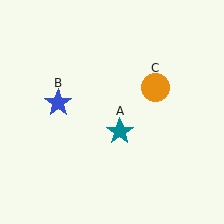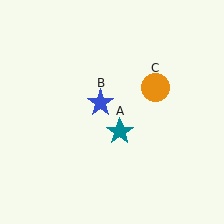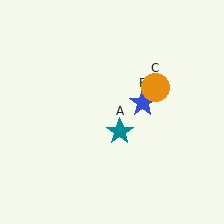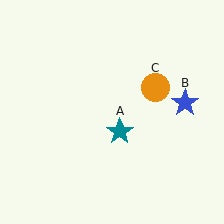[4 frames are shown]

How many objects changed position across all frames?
1 object changed position: blue star (object B).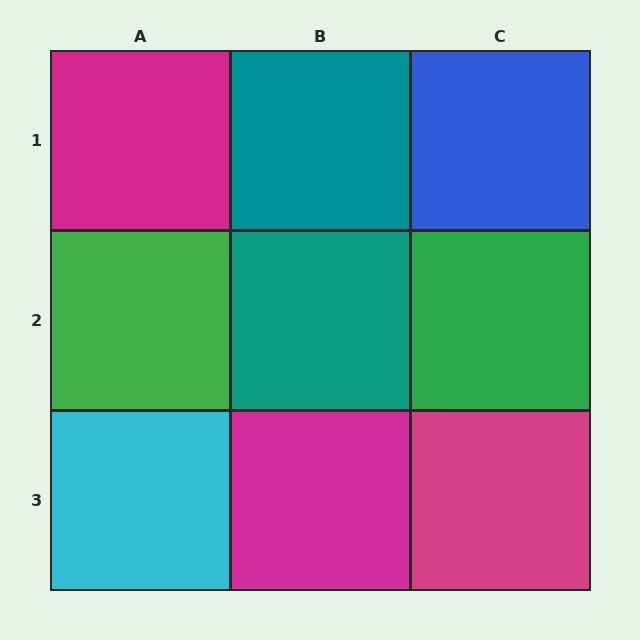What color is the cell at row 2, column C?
Green.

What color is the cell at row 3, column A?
Cyan.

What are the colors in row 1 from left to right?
Magenta, teal, blue.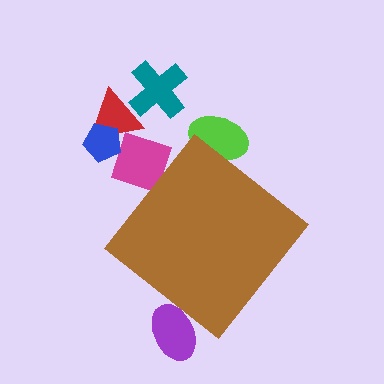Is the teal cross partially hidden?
No, the teal cross is fully visible.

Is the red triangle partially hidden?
No, the red triangle is fully visible.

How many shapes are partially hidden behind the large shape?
3 shapes are partially hidden.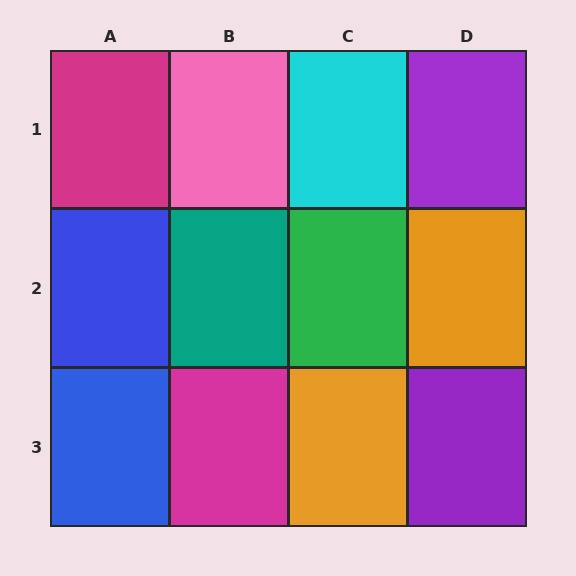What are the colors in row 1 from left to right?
Magenta, pink, cyan, purple.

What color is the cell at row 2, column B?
Teal.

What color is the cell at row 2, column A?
Blue.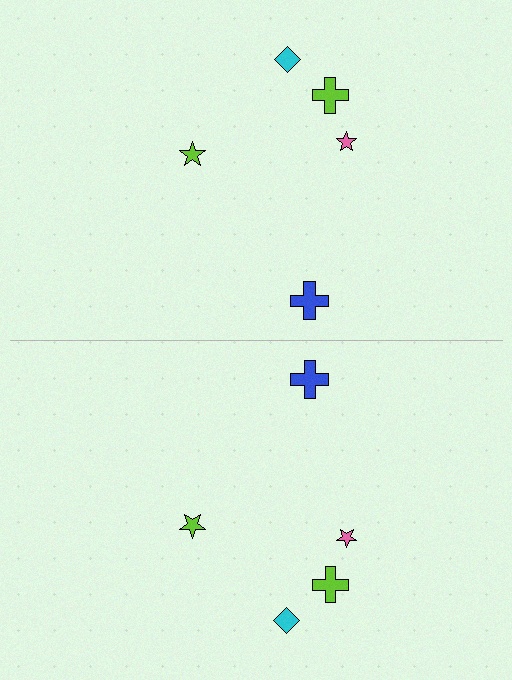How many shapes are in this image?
There are 10 shapes in this image.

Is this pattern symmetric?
Yes, this pattern has bilateral (reflection) symmetry.